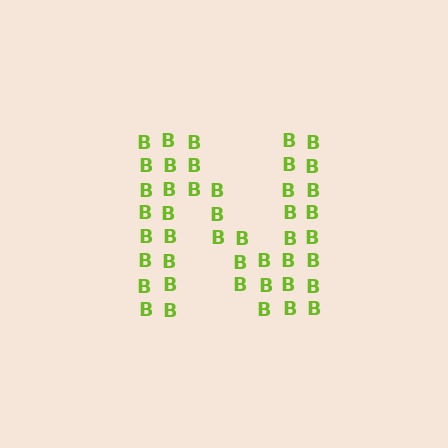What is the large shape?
The large shape is the letter N.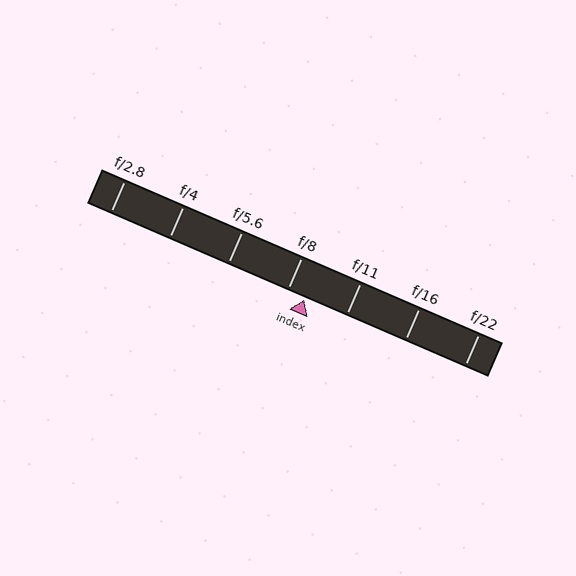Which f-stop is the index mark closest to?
The index mark is closest to f/8.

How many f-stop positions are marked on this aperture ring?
There are 7 f-stop positions marked.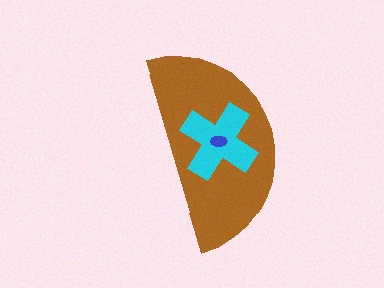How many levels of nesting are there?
3.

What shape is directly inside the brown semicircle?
The cyan cross.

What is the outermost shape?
The brown semicircle.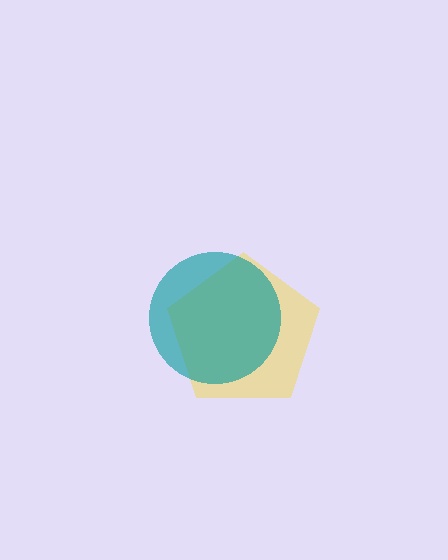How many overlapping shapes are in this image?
There are 2 overlapping shapes in the image.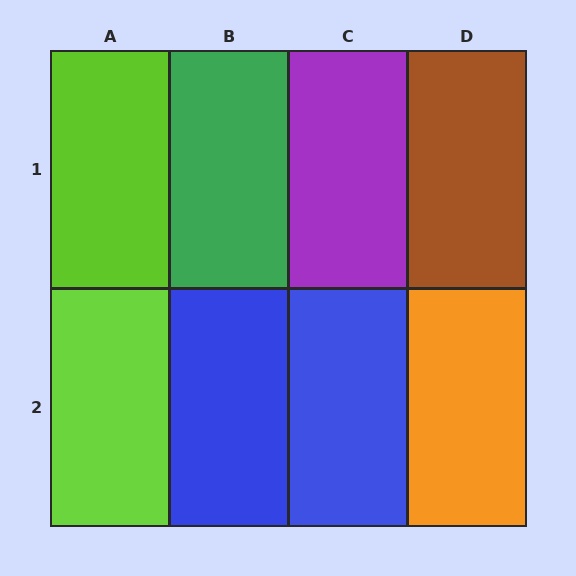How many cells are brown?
1 cell is brown.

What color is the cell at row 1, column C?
Purple.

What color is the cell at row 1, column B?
Green.